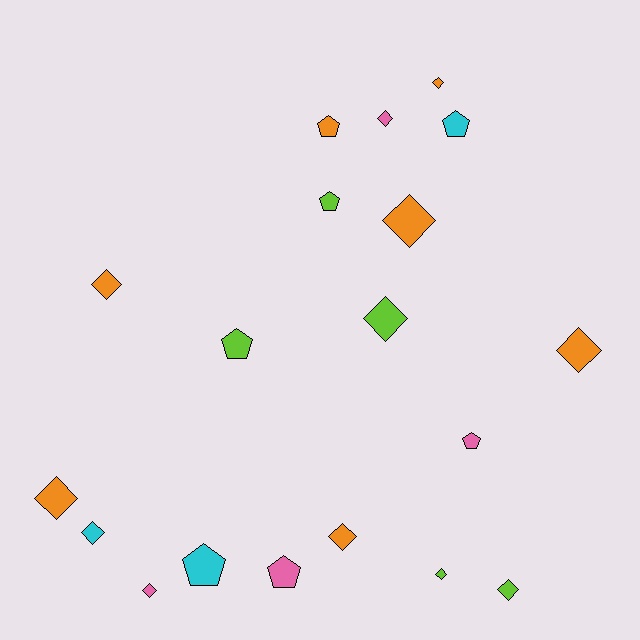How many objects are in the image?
There are 19 objects.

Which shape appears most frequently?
Diamond, with 12 objects.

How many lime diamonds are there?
There are 3 lime diamonds.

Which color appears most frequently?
Orange, with 7 objects.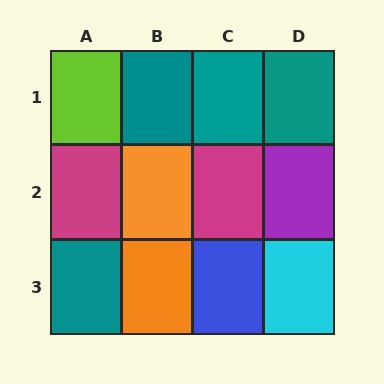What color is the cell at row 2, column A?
Magenta.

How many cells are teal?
4 cells are teal.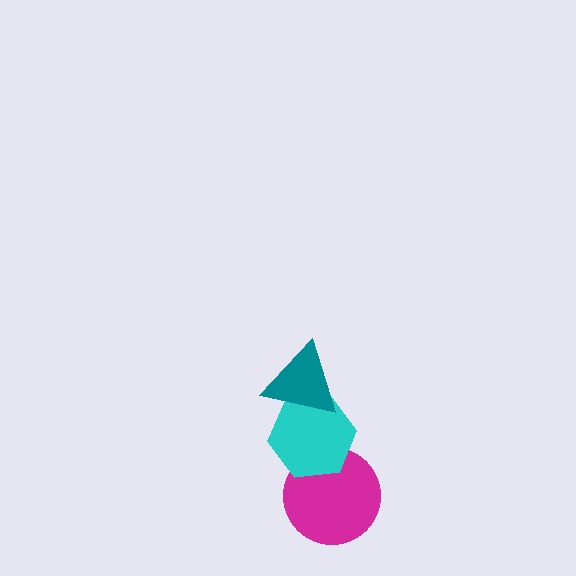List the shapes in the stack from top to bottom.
From top to bottom: the teal triangle, the cyan hexagon, the magenta circle.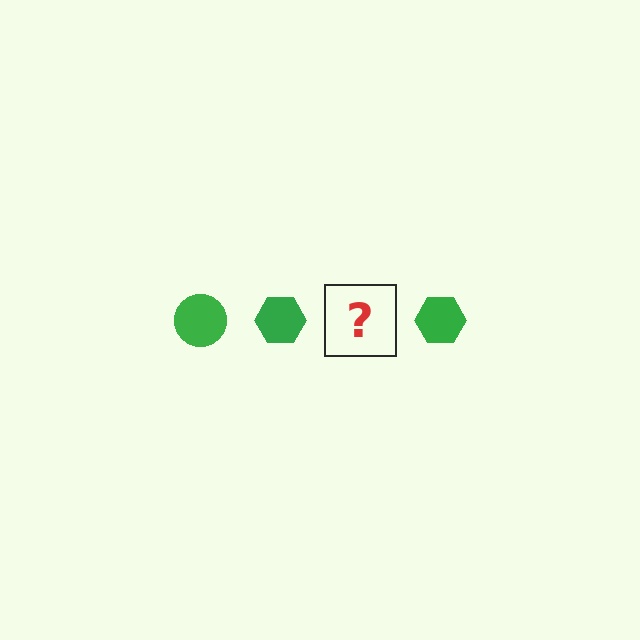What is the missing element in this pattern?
The missing element is a green circle.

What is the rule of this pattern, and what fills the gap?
The rule is that the pattern cycles through circle, hexagon shapes in green. The gap should be filled with a green circle.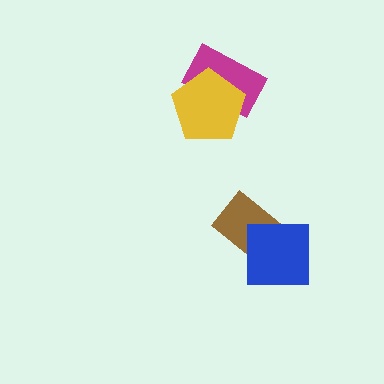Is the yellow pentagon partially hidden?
No, no other shape covers it.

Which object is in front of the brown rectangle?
The blue square is in front of the brown rectangle.